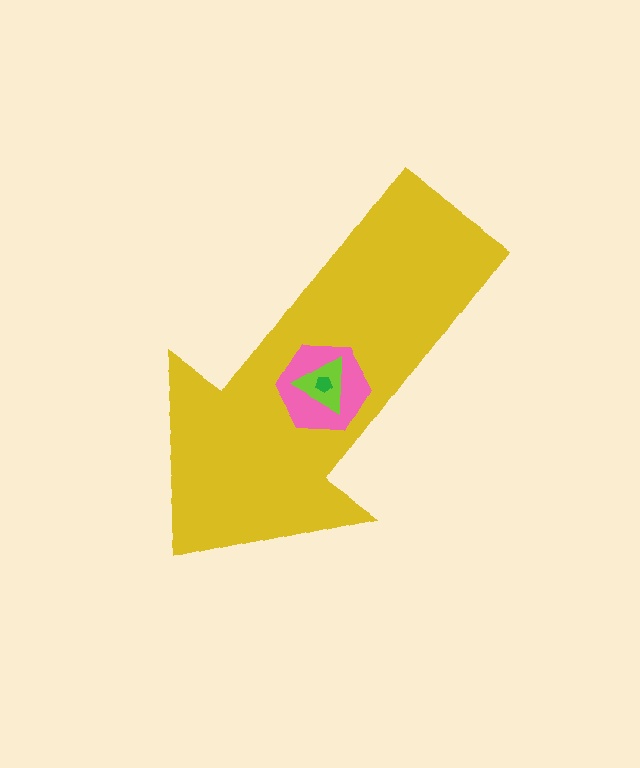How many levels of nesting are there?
4.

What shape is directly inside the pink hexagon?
The lime triangle.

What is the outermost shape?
The yellow arrow.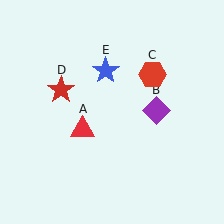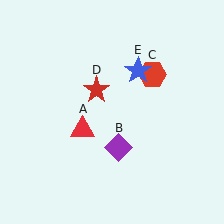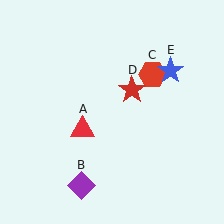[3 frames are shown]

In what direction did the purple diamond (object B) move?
The purple diamond (object B) moved down and to the left.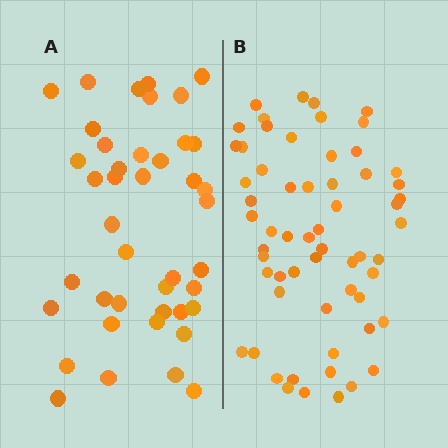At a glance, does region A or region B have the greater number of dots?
Region B (the right region) has more dots.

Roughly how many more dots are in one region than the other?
Region B has approximately 20 more dots than region A.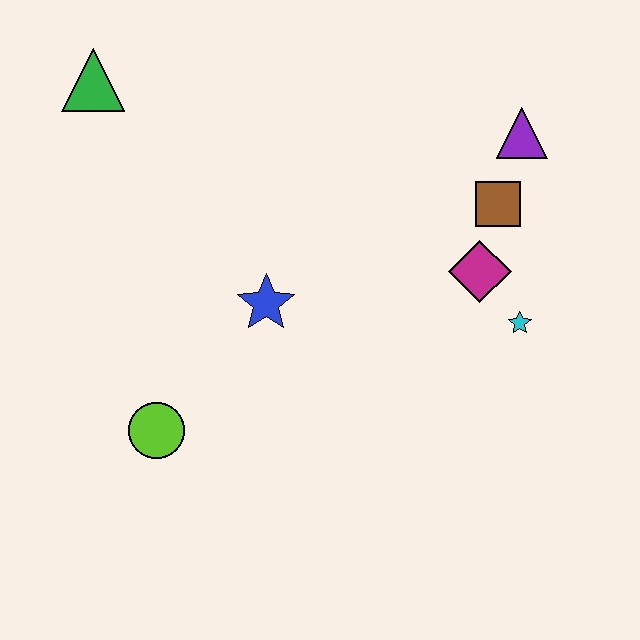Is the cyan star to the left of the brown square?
No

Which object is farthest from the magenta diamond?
The green triangle is farthest from the magenta diamond.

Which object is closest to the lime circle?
The blue star is closest to the lime circle.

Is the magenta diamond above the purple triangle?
No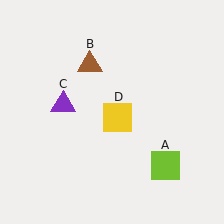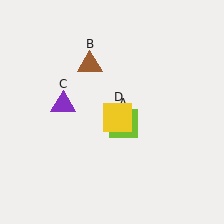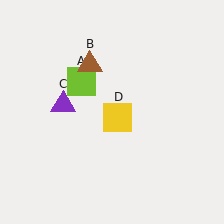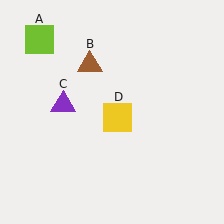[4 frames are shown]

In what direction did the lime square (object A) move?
The lime square (object A) moved up and to the left.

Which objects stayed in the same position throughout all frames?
Brown triangle (object B) and purple triangle (object C) and yellow square (object D) remained stationary.